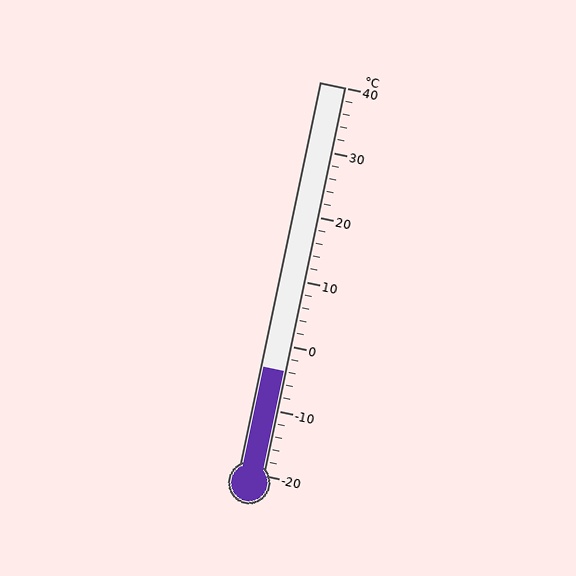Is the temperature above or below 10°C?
The temperature is below 10°C.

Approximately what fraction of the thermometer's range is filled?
The thermometer is filled to approximately 25% of its range.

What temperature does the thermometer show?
The thermometer shows approximately -4°C.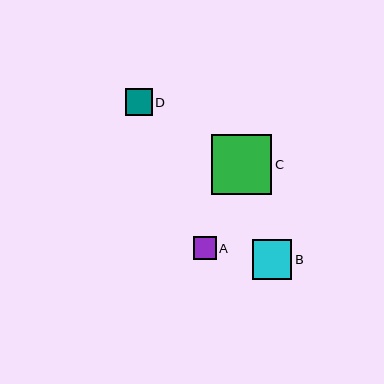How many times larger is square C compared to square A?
Square C is approximately 2.6 times the size of square A.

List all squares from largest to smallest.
From largest to smallest: C, B, D, A.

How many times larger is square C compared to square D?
Square C is approximately 2.2 times the size of square D.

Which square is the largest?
Square C is the largest with a size of approximately 60 pixels.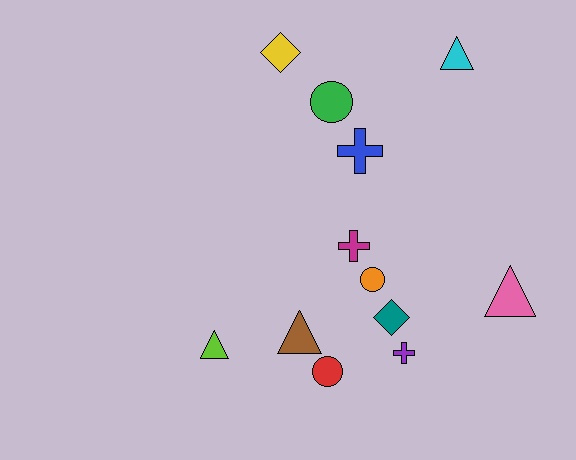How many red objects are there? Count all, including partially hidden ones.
There is 1 red object.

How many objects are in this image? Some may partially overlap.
There are 12 objects.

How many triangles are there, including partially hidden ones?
There are 4 triangles.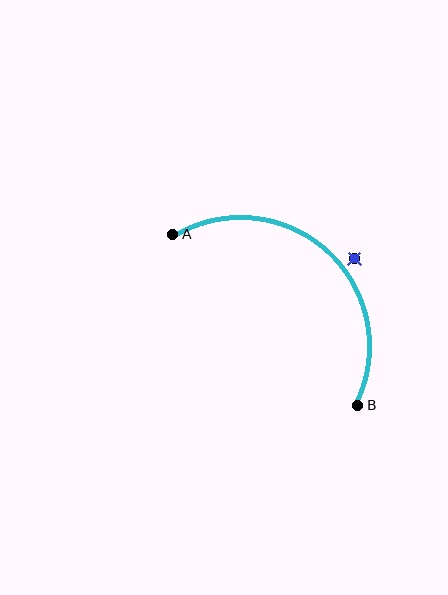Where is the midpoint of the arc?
The arc midpoint is the point on the curve farthest from the straight line joining A and B. It sits above and to the right of that line.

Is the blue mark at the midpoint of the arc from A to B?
No — the blue mark does not lie on the arc at all. It sits slightly outside the curve.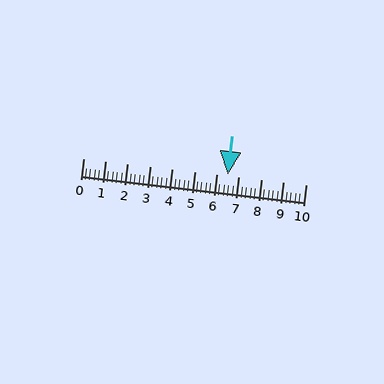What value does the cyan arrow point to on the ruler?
The cyan arrow points to approximately 6.5.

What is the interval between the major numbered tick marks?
The major tick marks are spaced 1 units apart.